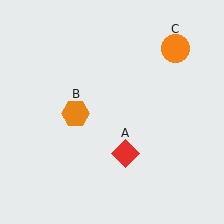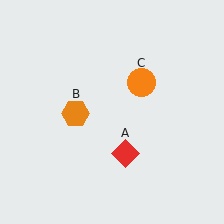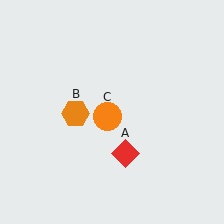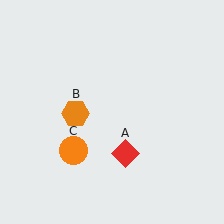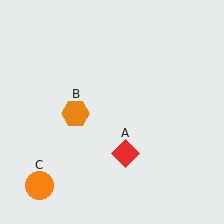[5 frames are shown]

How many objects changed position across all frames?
1 object changed position: orange circle (object C).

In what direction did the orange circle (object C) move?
The orange circle (object C) moved down and to the left.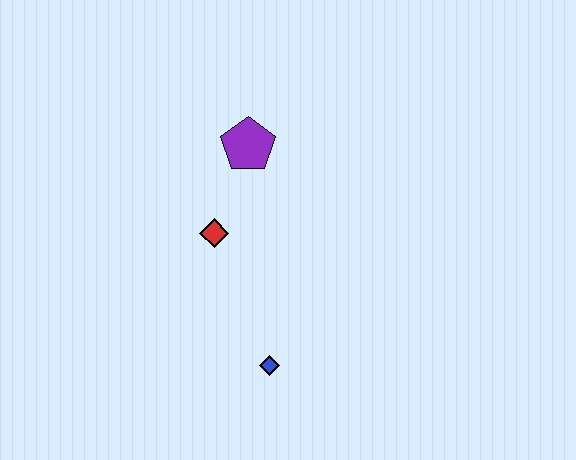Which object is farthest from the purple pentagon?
The blue diamond is farthest from the purple pentagon.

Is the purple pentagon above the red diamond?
Yes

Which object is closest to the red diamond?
The purple pentagon is closest to the red diamond.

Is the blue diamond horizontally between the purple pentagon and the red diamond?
No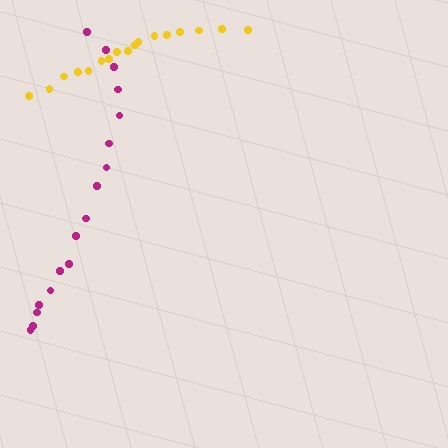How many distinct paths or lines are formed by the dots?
There are 2 distinct paths.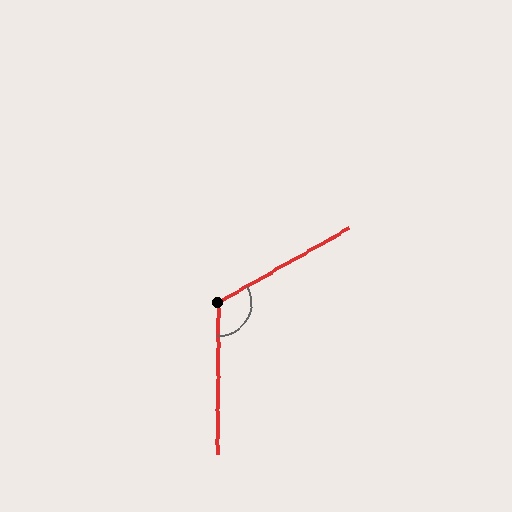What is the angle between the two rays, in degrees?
Approximately 120 degrees.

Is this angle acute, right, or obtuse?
It is obtuse.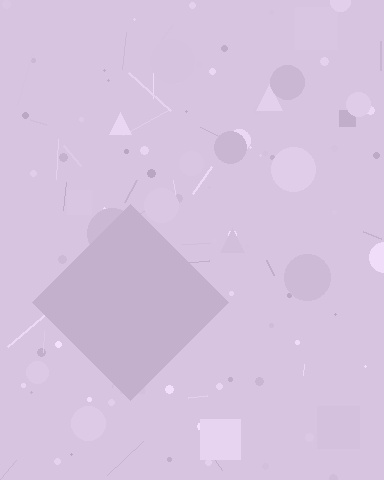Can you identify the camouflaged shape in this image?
The camouflaged shape is a diamond.